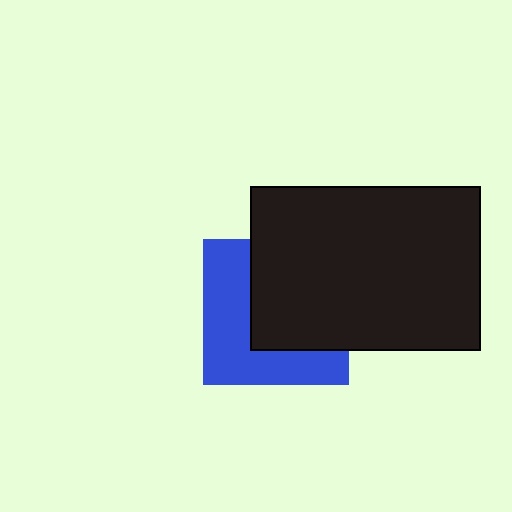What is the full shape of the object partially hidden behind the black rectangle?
The partially hidden object is a blue square.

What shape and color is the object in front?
The object in front is a black rectangle.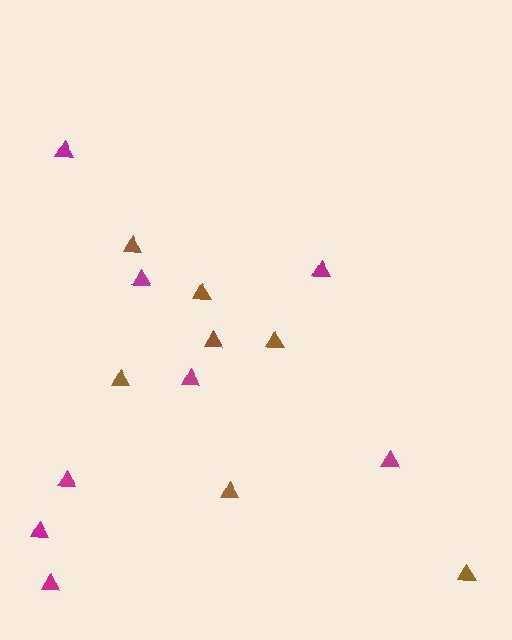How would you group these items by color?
There are 2 groups: one group of magenta triangles (8) and one group of brown triangles (7).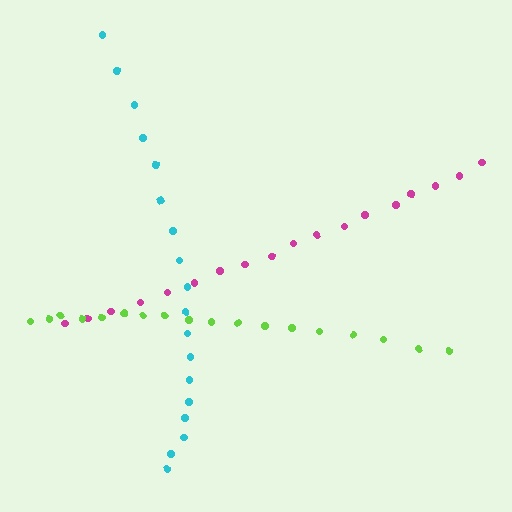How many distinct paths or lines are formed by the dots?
There are 3 distinct paths.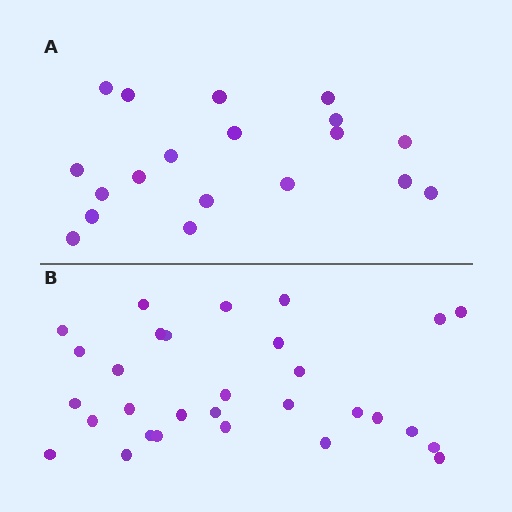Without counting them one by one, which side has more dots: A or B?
Region B (the bottom region) has more dots.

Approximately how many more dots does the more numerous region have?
Region B has roughly 12 or so more dots than region A.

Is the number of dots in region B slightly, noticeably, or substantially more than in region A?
Region B has substantially more. The ratio is roughly 1.6 to 1.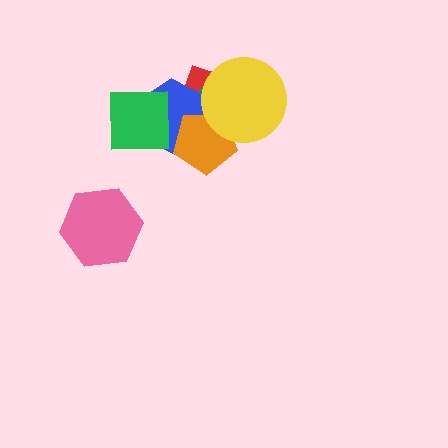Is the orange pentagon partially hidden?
Yes, it is partially covered by another shape.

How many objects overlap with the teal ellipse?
4 objects overlap with the teal ellipse.